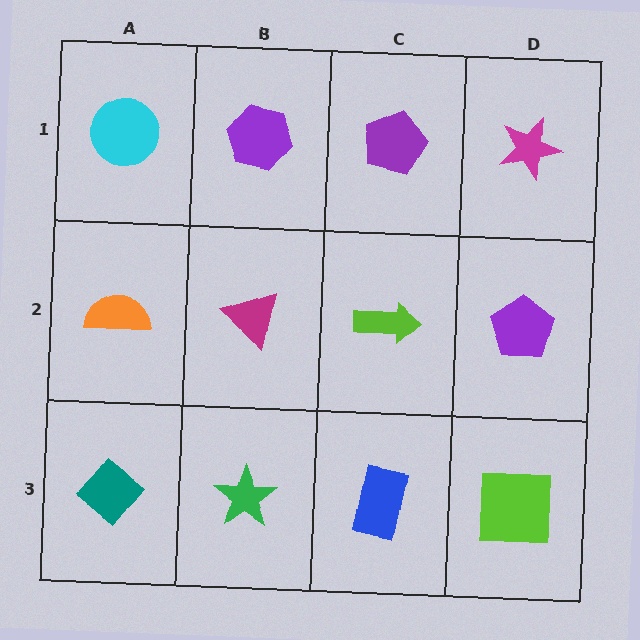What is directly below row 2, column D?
A lime square.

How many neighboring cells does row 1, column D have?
2.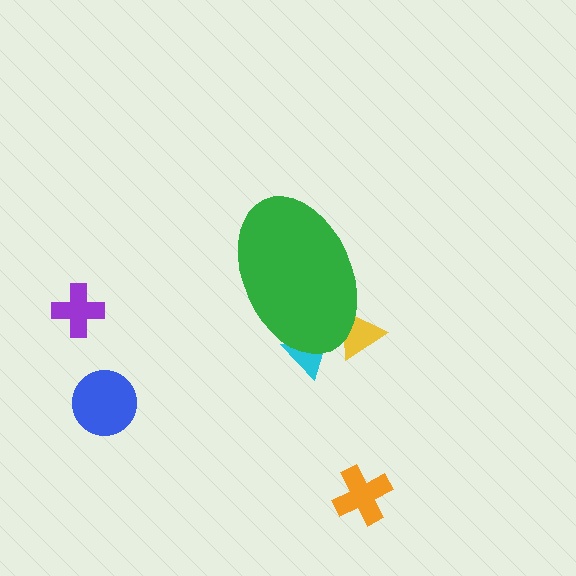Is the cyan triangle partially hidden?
Yes, the cyan triangle is partially hidden behind the green ellipse.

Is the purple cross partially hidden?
No, the purple cross is fully visible.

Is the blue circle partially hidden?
No, the blue circle is fully visible.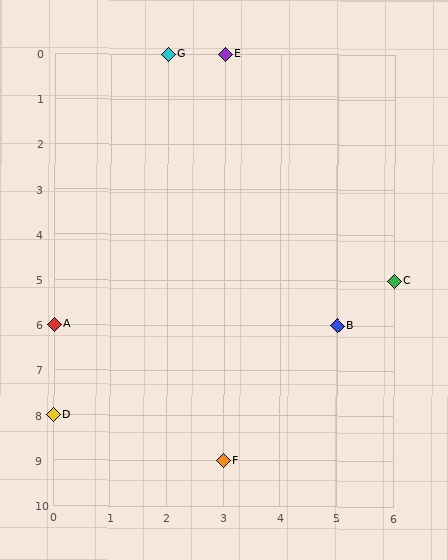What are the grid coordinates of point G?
Point G is at grid coordinates (2, 0).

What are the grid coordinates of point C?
Point C is at grid coordinates (6, 5).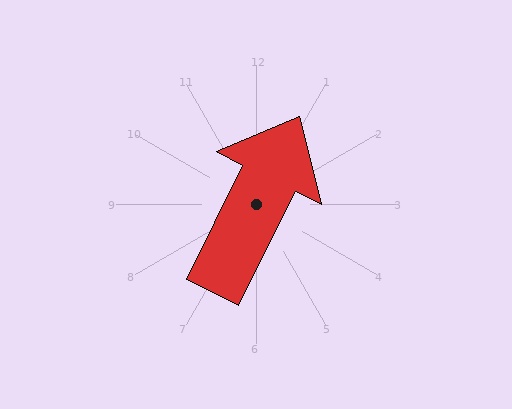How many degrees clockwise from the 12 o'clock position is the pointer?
Approximately 26 degrees.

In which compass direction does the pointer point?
Northeast.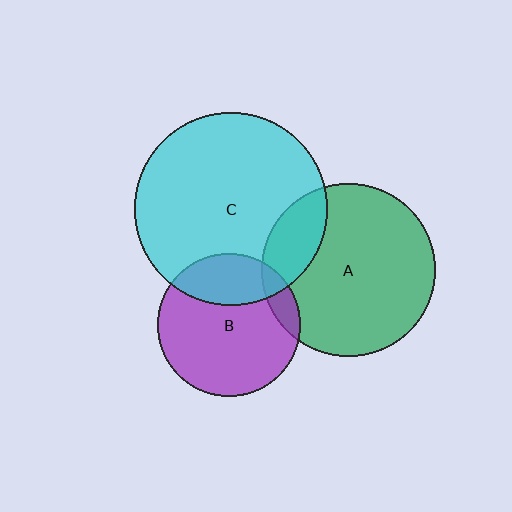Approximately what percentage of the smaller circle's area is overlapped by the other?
Approximately 20%.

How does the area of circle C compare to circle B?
Approximately 1.8 times.